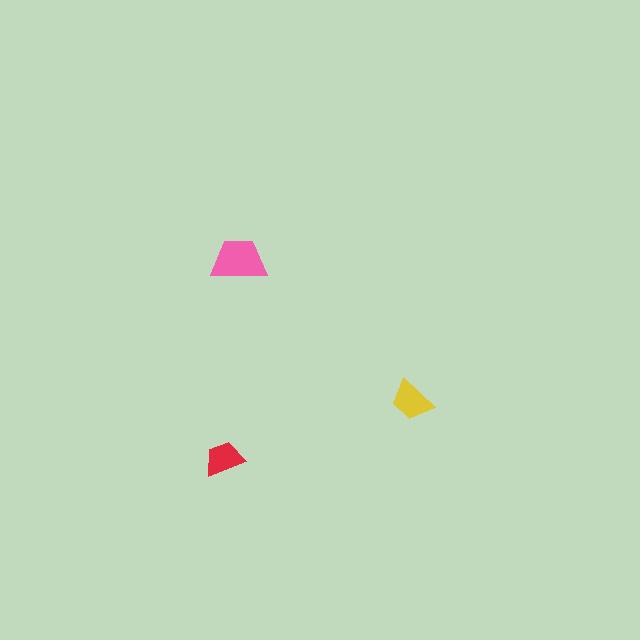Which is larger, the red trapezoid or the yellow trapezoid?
The yellow one.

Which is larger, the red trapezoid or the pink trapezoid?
The pink one.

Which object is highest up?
The pink trapezoid is topmost.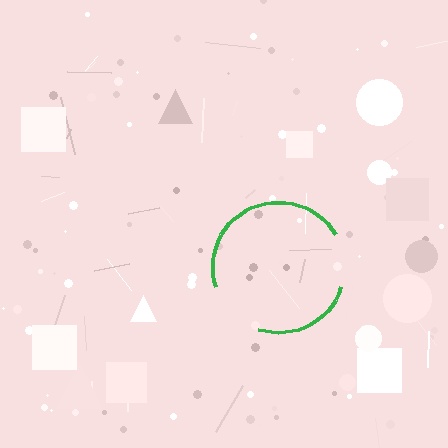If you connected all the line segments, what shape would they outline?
They would outline a circle.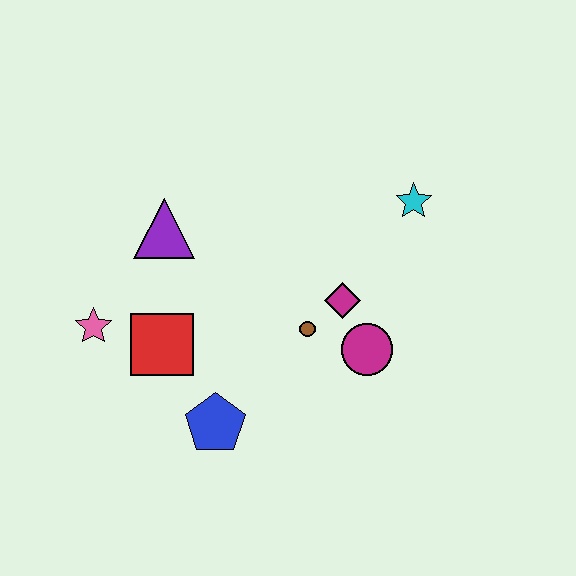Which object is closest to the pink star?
The red square is closest to the pink star.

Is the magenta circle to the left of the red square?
No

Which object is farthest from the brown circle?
The pink star is farthest from the brown circle.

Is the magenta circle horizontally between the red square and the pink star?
No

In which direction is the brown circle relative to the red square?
The brown circle is to the right of the red square.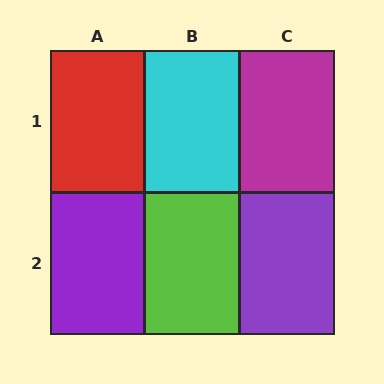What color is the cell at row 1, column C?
Magenta.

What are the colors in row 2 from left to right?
Purple, lime, purple.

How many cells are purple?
2 cells are purple.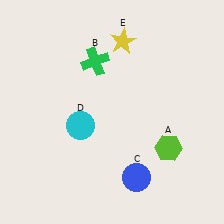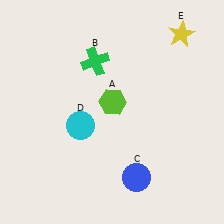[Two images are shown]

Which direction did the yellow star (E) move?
The yellow star (E) moved right.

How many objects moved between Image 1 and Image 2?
2 objects moved between the two images.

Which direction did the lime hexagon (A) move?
The lime hexagon (A) moved left.